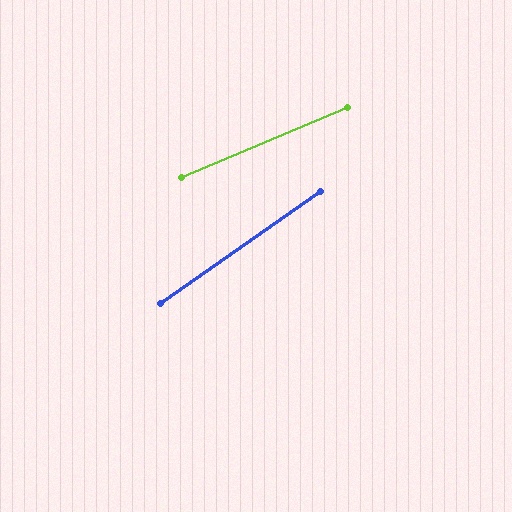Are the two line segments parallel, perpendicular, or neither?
Neither parallel nor perpendicular — they differ by about 12°.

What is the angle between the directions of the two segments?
Approximately 12 degrees.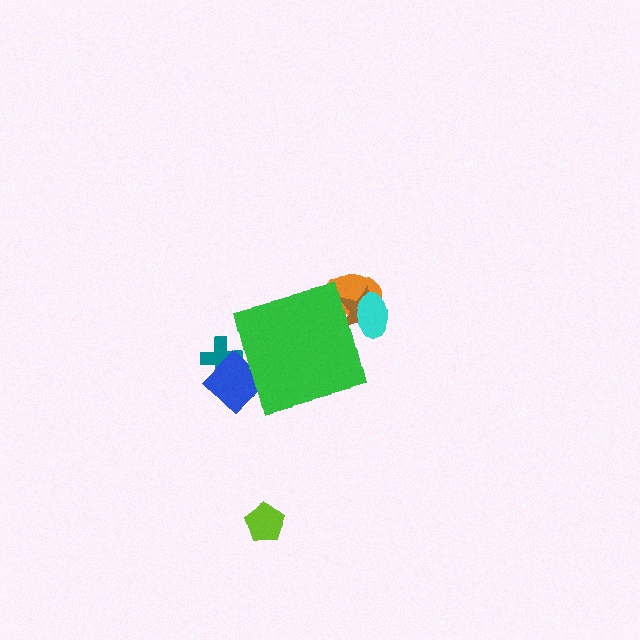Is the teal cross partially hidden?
Yes, the teal cross is partially hidden behind the green square.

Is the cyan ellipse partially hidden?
Yes, the cyan ellipse is partially hidden behind the green square.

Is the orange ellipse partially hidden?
Yes, the orange ellipse is partially hidden behind the green square.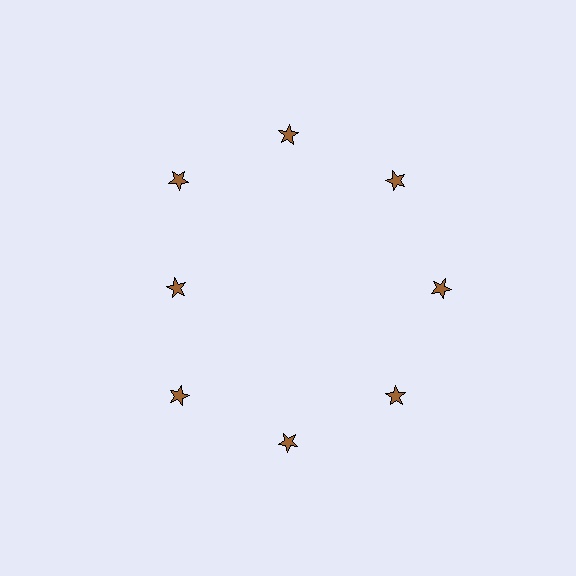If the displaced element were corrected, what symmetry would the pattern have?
It would have 8-fold rotational symmetry — the pattern would map onto itself every 45 degrees.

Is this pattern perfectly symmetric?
No. The 8 brown stars are arranged in a ring, but one element near the 9 o'clock position is pulled inward toward the center, breaking the 8-fold rotational symmetry.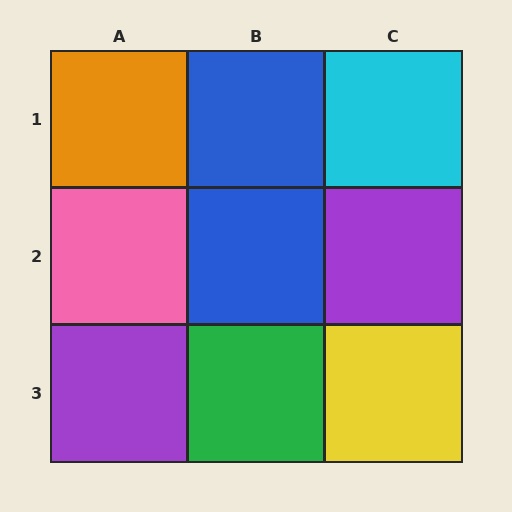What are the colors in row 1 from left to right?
Orange, blue, cyan.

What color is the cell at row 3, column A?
Purple.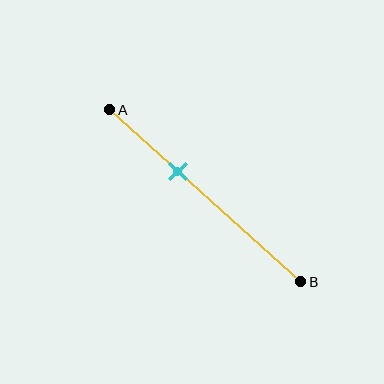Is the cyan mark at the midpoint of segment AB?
No, the mark is at about 35% from A, not at the 50% midpoint.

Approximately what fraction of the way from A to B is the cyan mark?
The cyan mark is approximately 35% of the way from A to B.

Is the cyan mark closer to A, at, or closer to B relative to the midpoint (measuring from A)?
The cyan mark is closer to point A than the midpoint of segment AB.